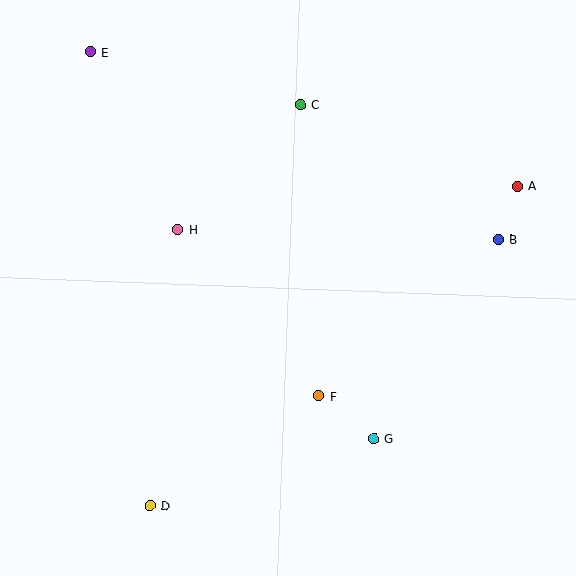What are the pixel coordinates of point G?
Point G is at (373, 439).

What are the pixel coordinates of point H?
Point H is at (178, 230).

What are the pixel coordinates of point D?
Point D is at (150, 506).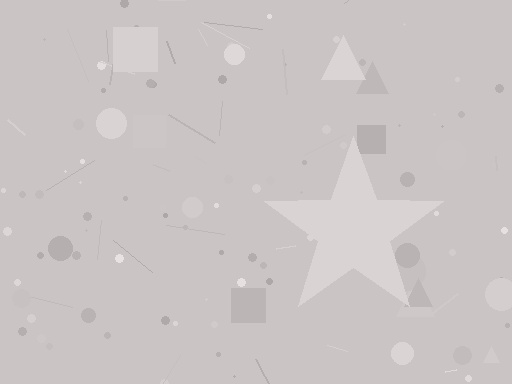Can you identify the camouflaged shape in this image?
The camouflaged shape is a star.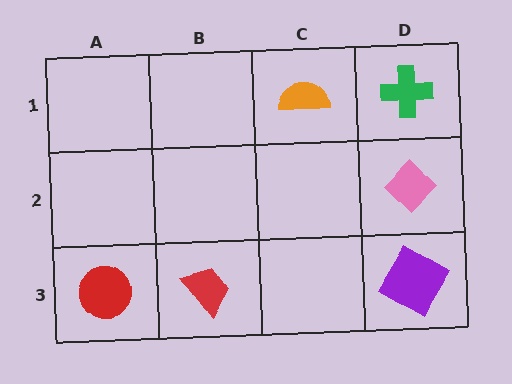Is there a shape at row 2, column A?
No, that cell is empty.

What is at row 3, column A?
A red circle.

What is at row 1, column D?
A green cross.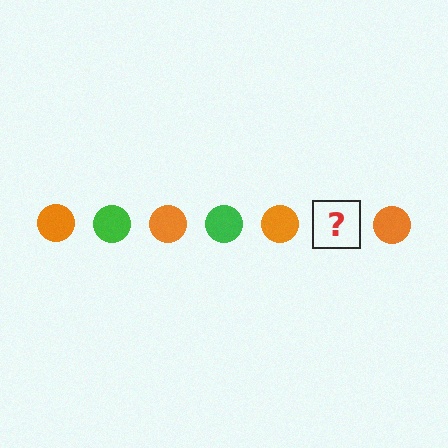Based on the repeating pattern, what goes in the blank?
The blank should be a green circle.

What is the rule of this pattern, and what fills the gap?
The rule is that the pattern cycles through orange, green circles. The gap should be filled with a green circle.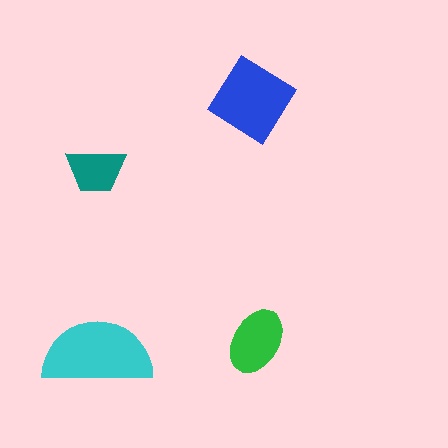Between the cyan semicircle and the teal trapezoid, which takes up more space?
The cyan semicircle.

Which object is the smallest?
The teal trapezoid.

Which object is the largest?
The cyan semicircle.